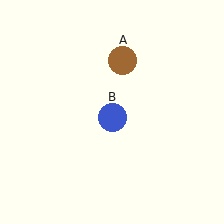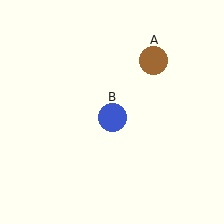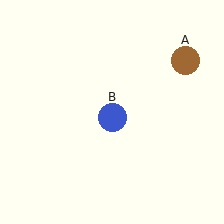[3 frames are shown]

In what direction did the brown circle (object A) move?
The brown circle (object A) moved right.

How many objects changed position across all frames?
1 object changed position: brown circle (object A).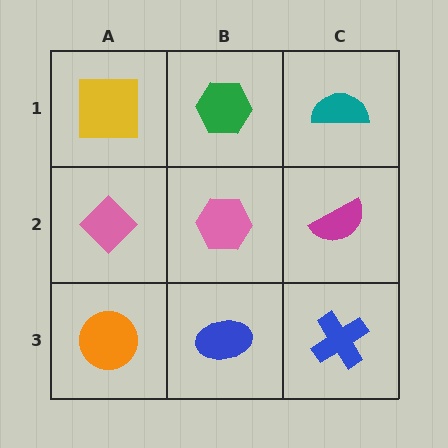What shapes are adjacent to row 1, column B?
A pink hexagon (row 2, column B), a yellow square (row 1, column A), a teal semicircle (row 1, column C).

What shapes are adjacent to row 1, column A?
A pink diamond (row 2, column A), a green hexagon (row 1, column B).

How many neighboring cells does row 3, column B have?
3.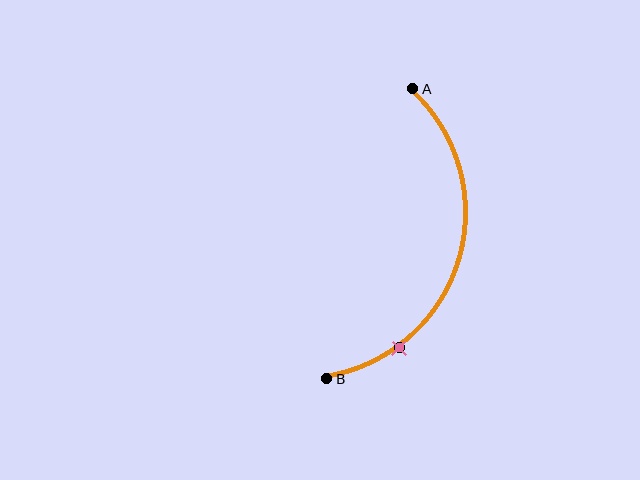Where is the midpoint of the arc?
The arc midpoint is the point on the curve farthest from the straight line joining A and B. It sits to the right of that line.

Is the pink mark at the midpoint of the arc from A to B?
No. The pink mark lies on the arc but is closer to endpoint B. The arc midpoint would be at the point on the curve equidistant along the arc from both A and B.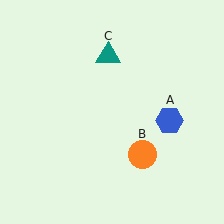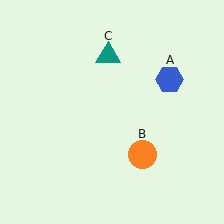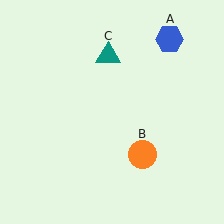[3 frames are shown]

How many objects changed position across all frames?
1 object changed position: blue hexagon (object A).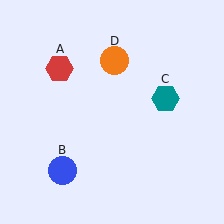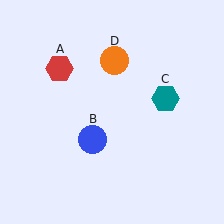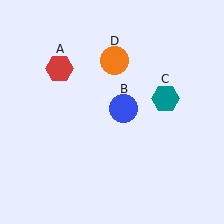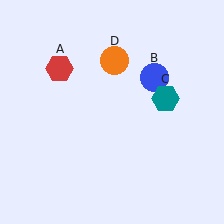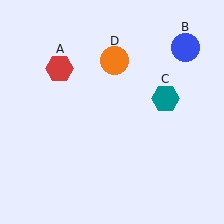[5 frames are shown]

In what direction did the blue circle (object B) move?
The blue circle (object B) moved up and to the right.